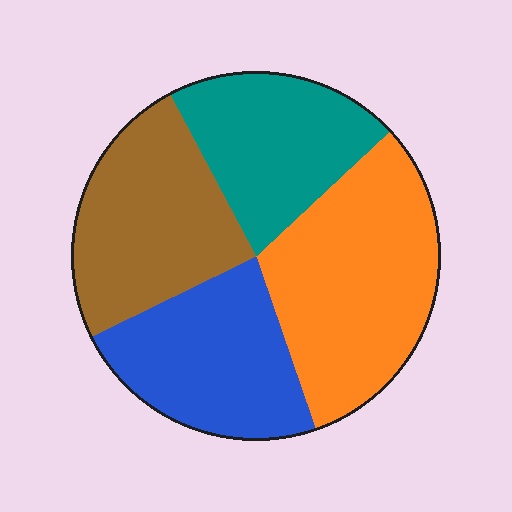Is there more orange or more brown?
Orange.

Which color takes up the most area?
Orange, at roughly 30%.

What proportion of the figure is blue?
Blue takes up between a sixth and a third of the figure.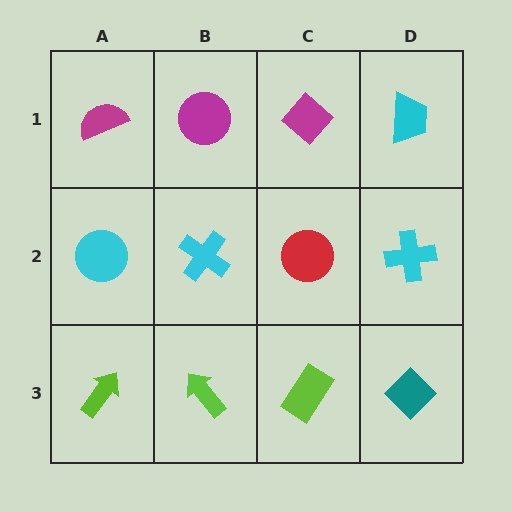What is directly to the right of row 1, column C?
A cyan trapezoid.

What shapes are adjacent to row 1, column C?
A red circle (row 2, column C), a magenta circle (row 1, column B), a cyan trapezoid (row 1, column D).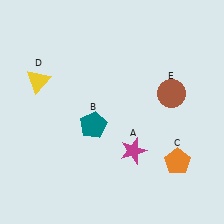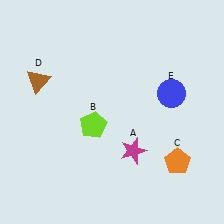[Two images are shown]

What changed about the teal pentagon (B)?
In Image 1, B is teal. In Image 2, it changed to lime.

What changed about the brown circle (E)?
In Image 1, E is brown. In Image 2, it changed to blue.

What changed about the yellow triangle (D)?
In Image 1, D is yellow. In Image 2, it changed to brown.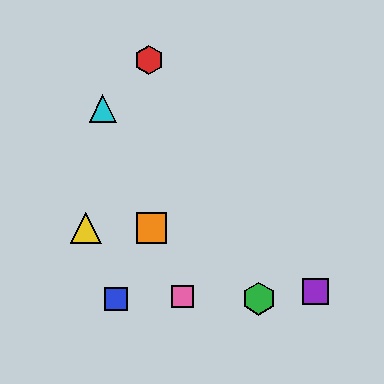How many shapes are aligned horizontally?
2 shapes (the yellow triangle, the orange square) are aligned horizontally.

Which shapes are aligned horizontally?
The yellow triangle, the orange square are aligned horizontally.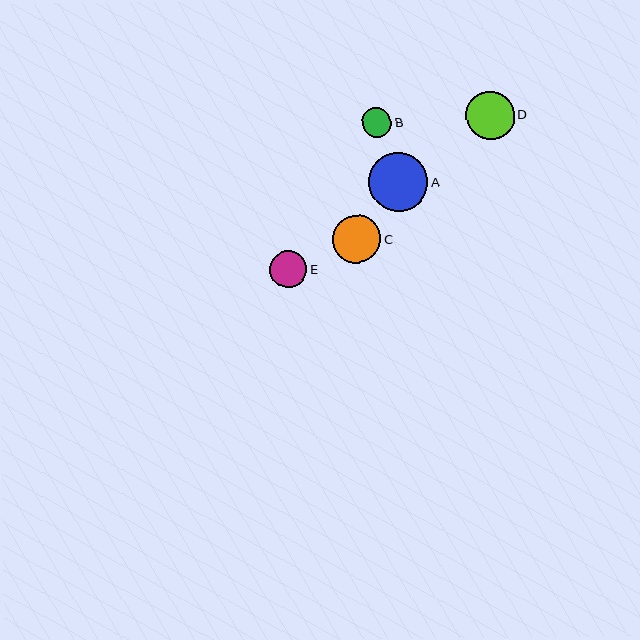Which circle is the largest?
Circle A is the largest with a size of approximately 59 pixels.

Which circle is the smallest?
Circle B is the smallest with a size of approximately 29 pixels.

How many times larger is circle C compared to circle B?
Circle C is approximately 1.6 times the size of circle B.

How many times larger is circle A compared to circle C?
Circle A is approximately 1.2 times the size of circle C.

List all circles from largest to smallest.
From largest to smallest: A, D, C, E, B.